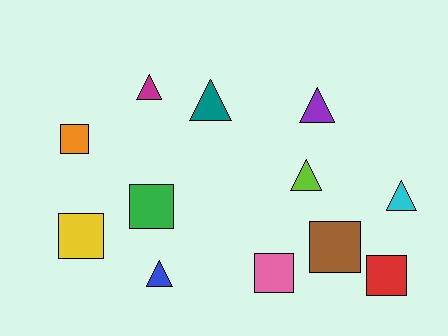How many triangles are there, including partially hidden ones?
There are 6 triangles.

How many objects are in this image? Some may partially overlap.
There are 12 objects.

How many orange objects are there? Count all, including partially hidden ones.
There is 1 orange object.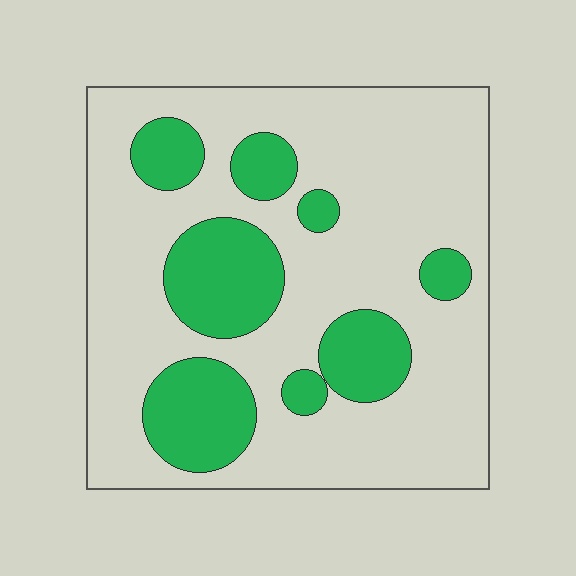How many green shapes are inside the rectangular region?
8.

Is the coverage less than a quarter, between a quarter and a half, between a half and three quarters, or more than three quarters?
Between a quarter and a half.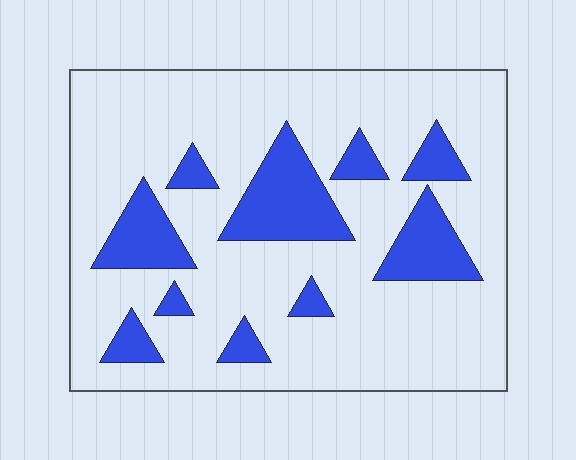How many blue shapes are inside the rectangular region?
10.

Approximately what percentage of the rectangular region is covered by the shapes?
Approximately 20%.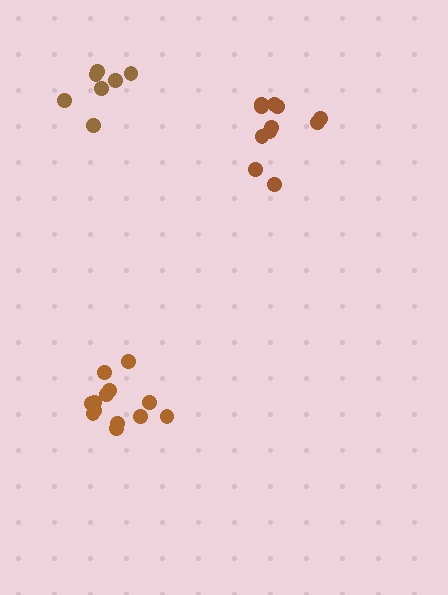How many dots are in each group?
Group 1: 7 dots, Group 2: 11 dots, Group 3: 13 dots (31 total).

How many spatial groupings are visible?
There are 3 spatial groupings.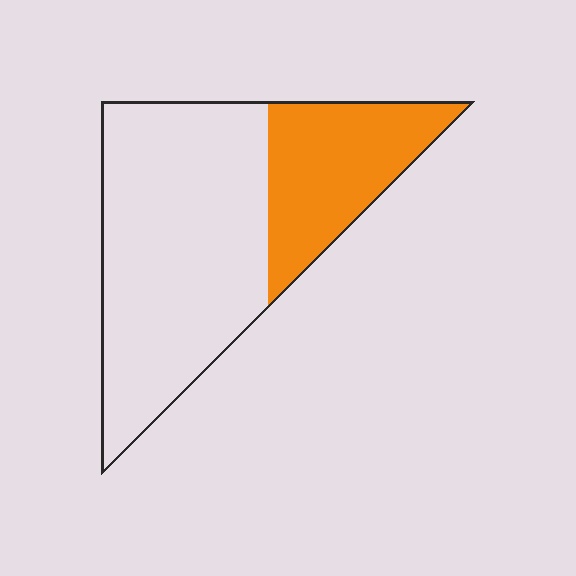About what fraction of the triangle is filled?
About one third (1/3).